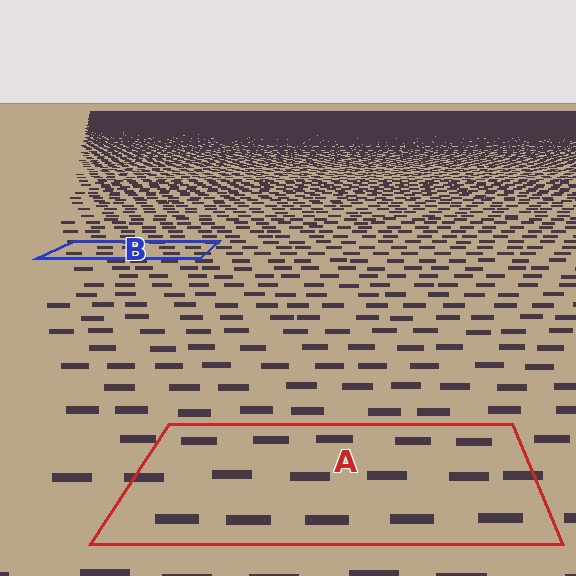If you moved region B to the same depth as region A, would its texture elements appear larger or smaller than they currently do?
They would appear larger. At a closer depth, the same texture elements are projected at a bigger on-screen size.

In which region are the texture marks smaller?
The texture marks are smaller in region B, because it is farther away.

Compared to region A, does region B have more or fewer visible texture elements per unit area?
Region B has more texture elements per unit area — they are packed more densely because it is farther away.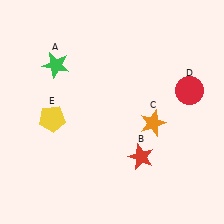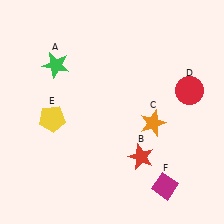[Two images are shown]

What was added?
A magenta diamond (F) was added in Image 2.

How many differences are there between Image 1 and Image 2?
There is 1 difference between the two images.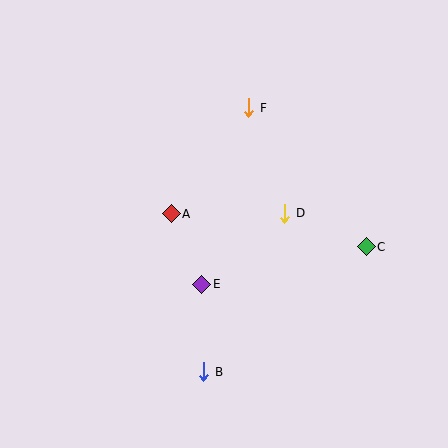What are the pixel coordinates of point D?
Point D is at (285, 213).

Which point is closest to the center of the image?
Point A at (171, 214) is closest to the center.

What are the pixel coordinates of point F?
Point F is at (249, 108).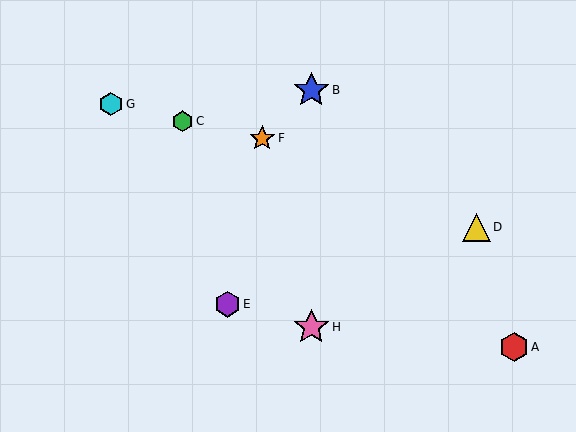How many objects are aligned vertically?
2 objects (B, H) are aligned vertically.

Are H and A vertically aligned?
No, H is at x≈311 and A is at x≈514.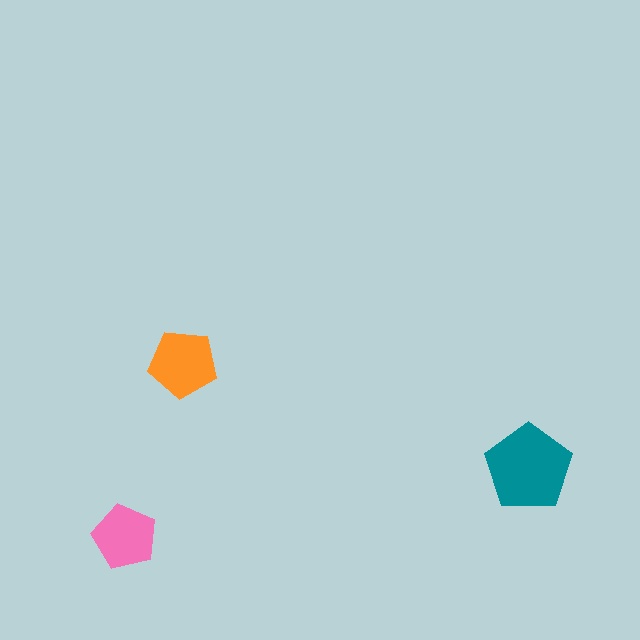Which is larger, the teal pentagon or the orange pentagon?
The teal one.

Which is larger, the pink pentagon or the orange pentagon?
The orange one.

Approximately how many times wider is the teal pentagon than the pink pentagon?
About 1.5 times wider.